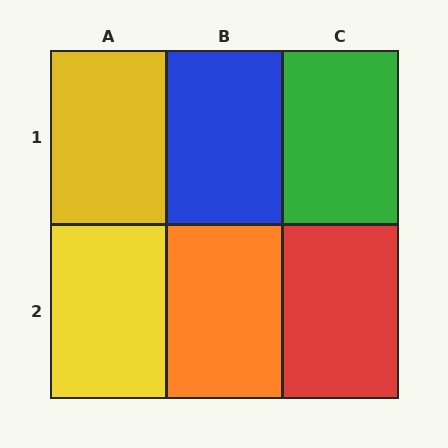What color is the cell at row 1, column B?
Blue.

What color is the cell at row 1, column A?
Yellow.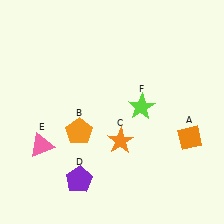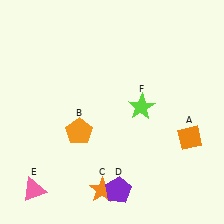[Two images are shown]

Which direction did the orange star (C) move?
The orange star (C) moved down.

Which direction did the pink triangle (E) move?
The pink triangle (E) moved down.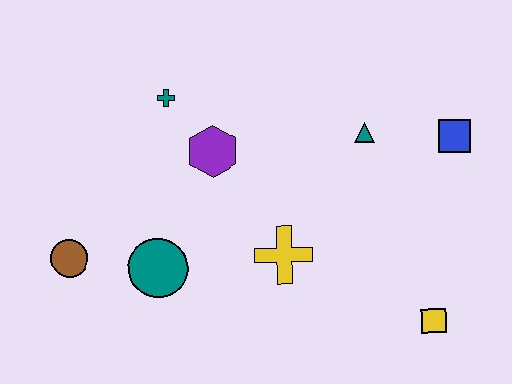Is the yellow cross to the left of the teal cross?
No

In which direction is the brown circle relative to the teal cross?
The brown circle is below the teal cross.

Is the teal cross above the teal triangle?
Yes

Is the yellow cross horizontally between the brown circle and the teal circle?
No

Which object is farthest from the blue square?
The brown circle is farthest from the blue square.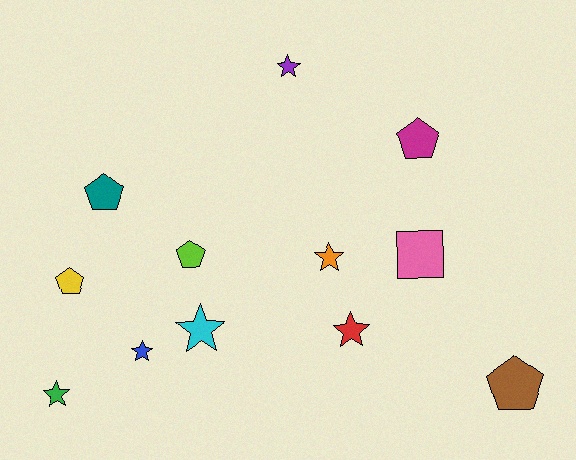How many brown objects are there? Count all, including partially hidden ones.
There is 1 brown object.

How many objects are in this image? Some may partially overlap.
There are 12 objects.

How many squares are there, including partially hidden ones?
There is 1 square.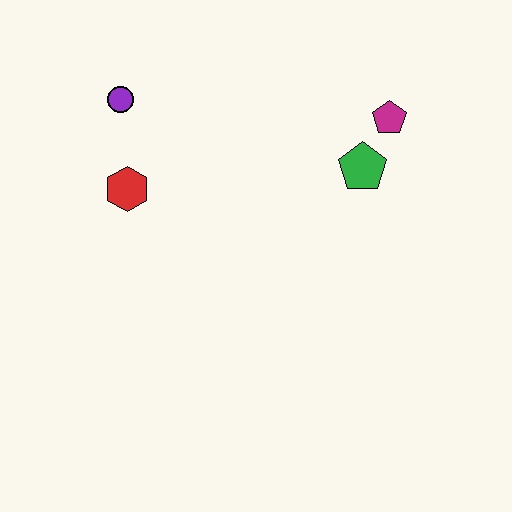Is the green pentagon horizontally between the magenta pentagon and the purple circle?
Yes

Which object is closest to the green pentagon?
The magenta pentagon is closest to the green pentagon.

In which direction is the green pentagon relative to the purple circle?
The green pentagon is to the right of the purple circle.